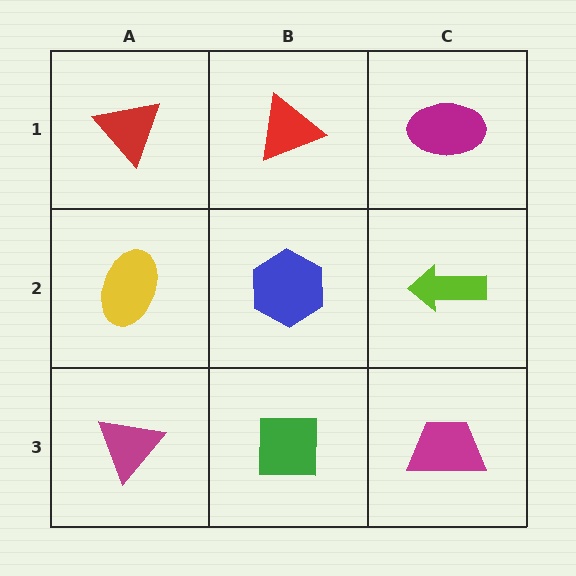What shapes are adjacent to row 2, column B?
A red triangle (row 1, column B), a green square (row 3, column B), a yellow ellipse (row 2, column A), a lime arrow (row 2, column C).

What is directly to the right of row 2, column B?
A lime arrow.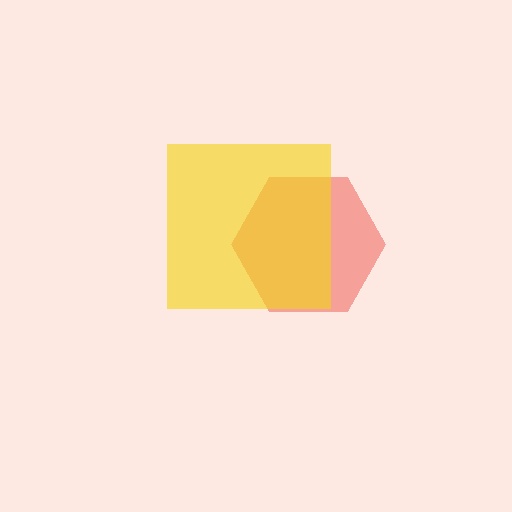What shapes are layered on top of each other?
The layered shapes are: a red hexagon, a yellow square.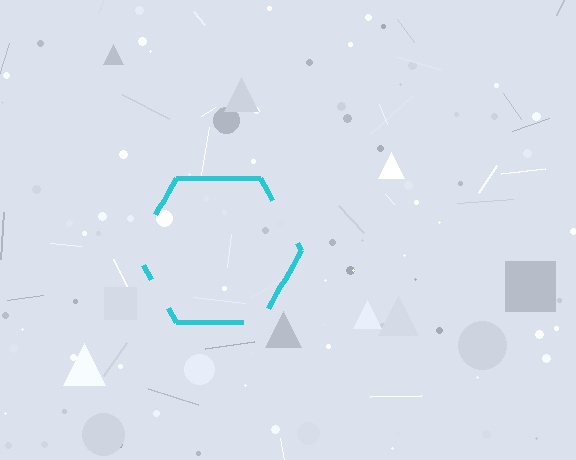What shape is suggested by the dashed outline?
The dashed outline suggests a hexagon.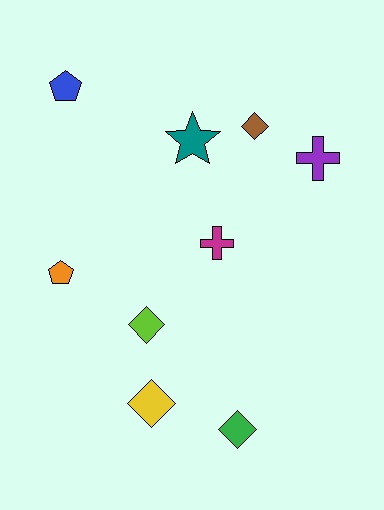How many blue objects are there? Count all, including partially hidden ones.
There is 1 blue object.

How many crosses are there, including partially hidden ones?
There are 2 crosses.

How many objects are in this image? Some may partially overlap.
There are 9 objects.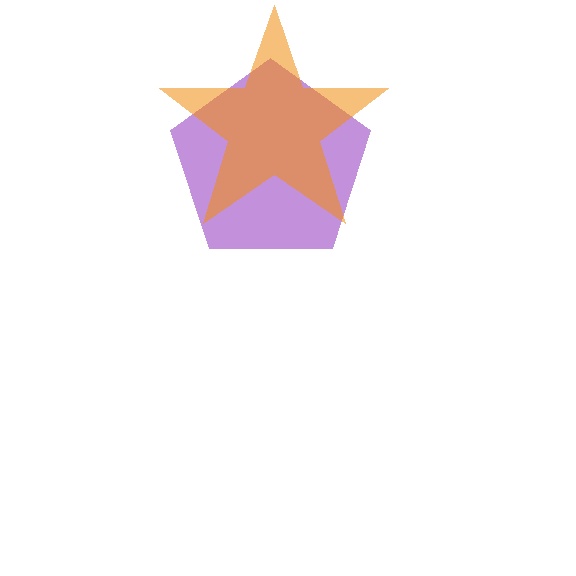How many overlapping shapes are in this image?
There are 2 overlapping shapes in the image.